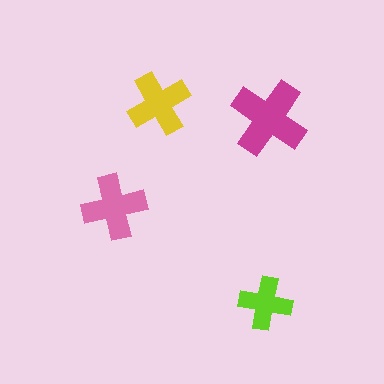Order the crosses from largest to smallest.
the magenta one, the pink one, the yellow one, the lime one.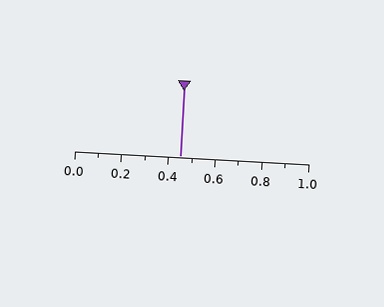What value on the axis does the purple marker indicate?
The marker indicates approximately 0.45.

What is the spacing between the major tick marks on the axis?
The major ticks are spaced 0.2 apart.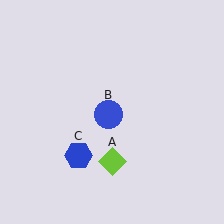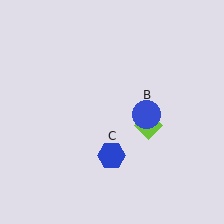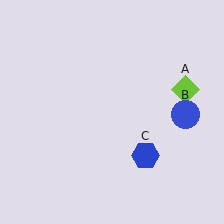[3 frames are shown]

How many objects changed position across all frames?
3 objects changed position: lime diamond (object A), blue circle (object B), blue hexagon (object C).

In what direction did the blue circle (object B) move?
The blue circle (object B) moved right.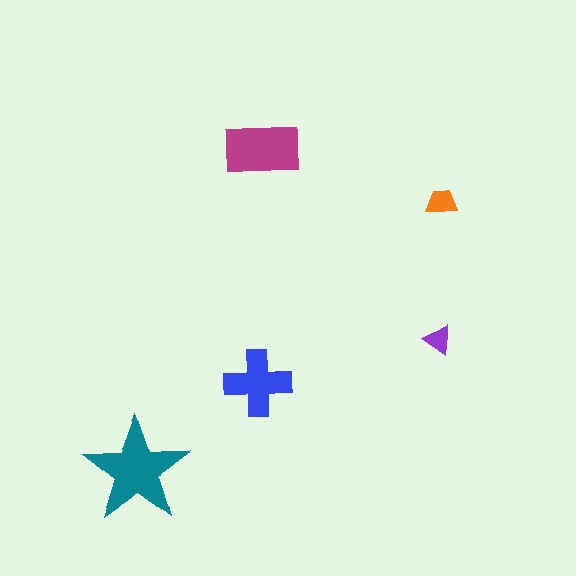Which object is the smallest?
The purple triangle.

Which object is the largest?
The teal star.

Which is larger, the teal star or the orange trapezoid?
The teal star.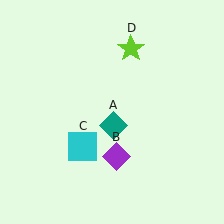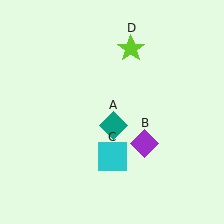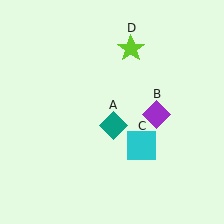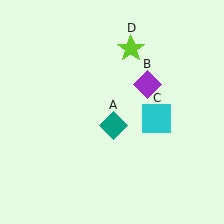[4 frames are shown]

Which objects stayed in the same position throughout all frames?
Teal diamond (object A) and lime star (object D) remained stationary.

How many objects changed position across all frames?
2 objects changed position: purple diamond (object B), cyan square (object C).